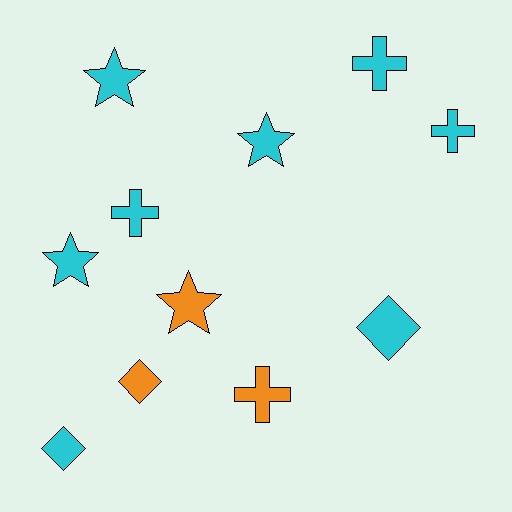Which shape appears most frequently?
Cross, with 4 objects.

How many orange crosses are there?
There is 1 orange cross.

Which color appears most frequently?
Cyan, with 8 objects.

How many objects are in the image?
There are 11 objects.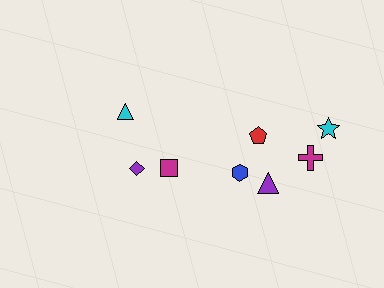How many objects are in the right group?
There are 5 objects.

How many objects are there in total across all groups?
There are 8 objects.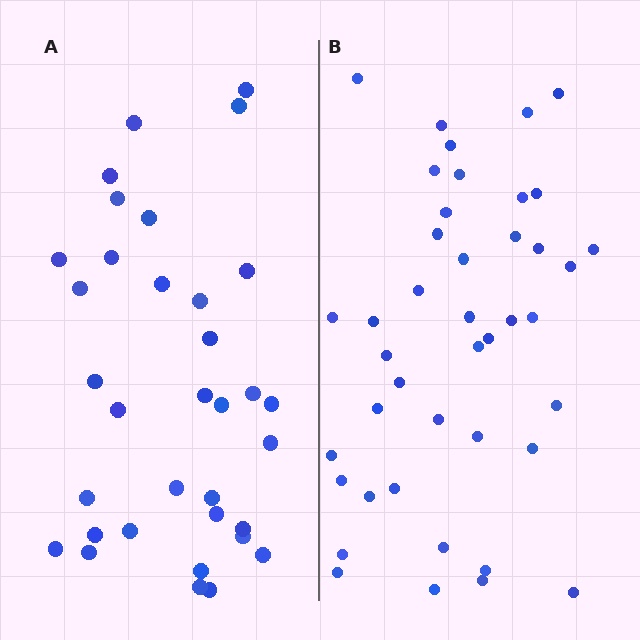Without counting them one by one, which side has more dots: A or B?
Region B (the right region) has more dots.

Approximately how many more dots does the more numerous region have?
Region B has roughly 8 or so more dots than region A.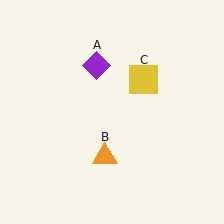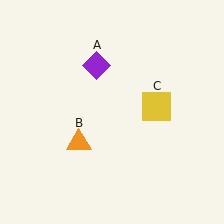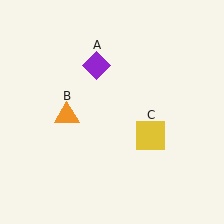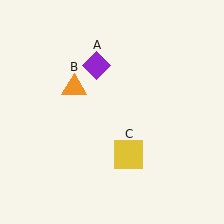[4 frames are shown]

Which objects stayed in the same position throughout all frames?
Purple diamond (object A) remained stationary.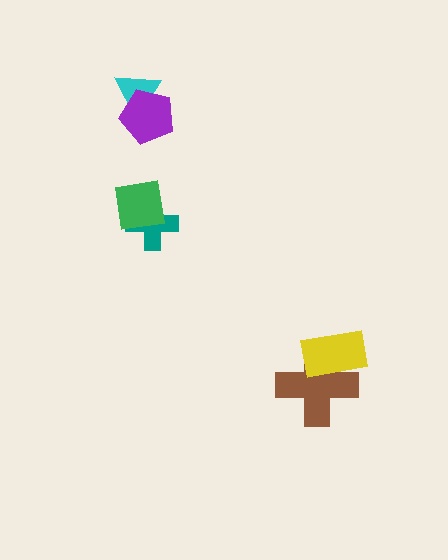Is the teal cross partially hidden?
Yes, it is partially covered by another shape.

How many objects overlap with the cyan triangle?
1 object overlaps with the cyan triangle.